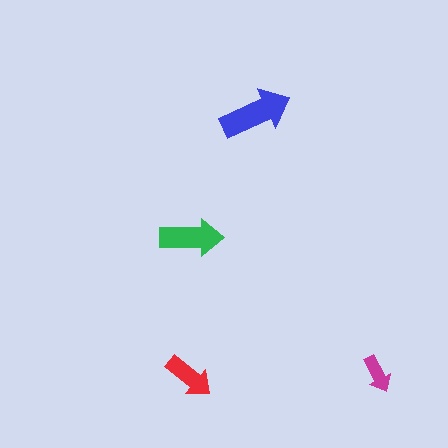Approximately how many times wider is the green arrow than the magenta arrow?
About 1.5 times wider.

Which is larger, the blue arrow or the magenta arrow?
The blue one.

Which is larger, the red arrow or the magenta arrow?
The red one.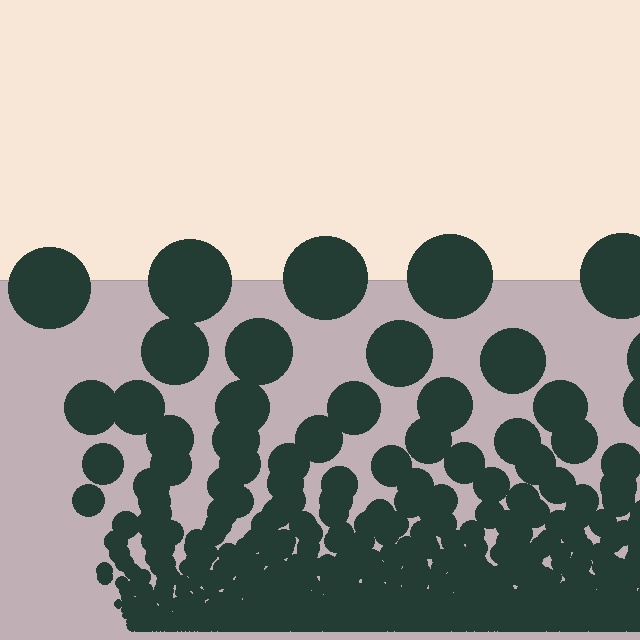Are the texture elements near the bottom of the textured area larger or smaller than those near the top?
Smaller. The gradient is inverted — elements near the bottom are smaller and denser.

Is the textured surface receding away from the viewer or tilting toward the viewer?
The surface appears to tilt toward the viewer. Texture elements get larger and sparser toward the top.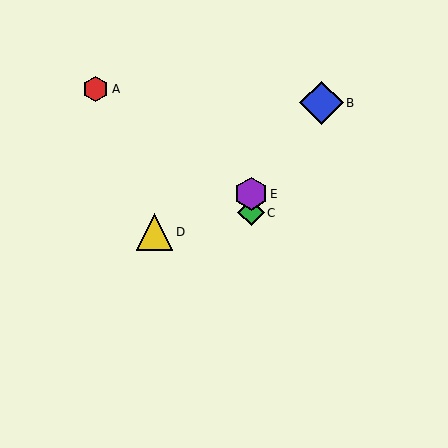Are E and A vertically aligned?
No, E is at x≈251 and A is at x≈96.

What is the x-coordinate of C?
Object C is at x≈251.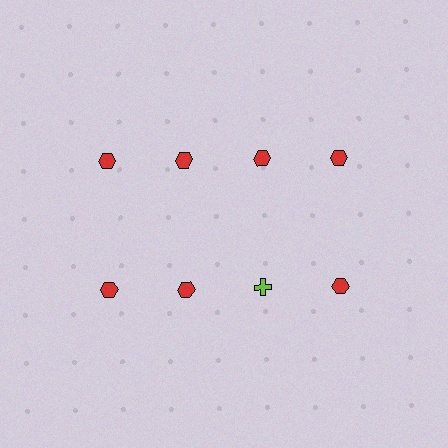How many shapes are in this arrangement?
There are 8 shapes arranged in a grid pattern.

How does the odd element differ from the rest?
It differs in both color (lime instead of red) and shape (cross instead of hexagon).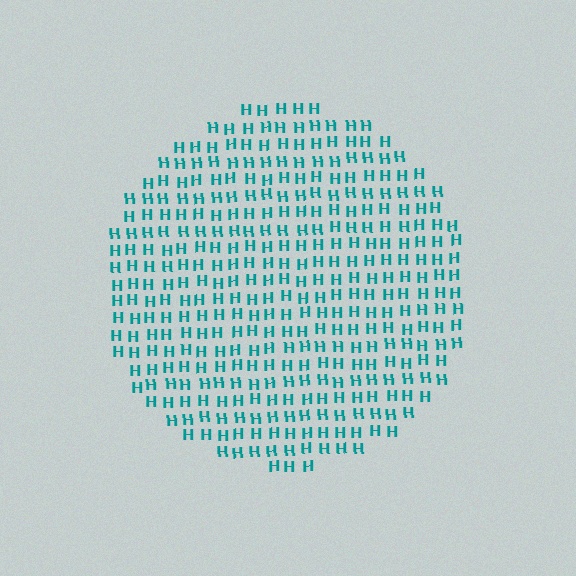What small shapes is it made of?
It is made of small letter H's.